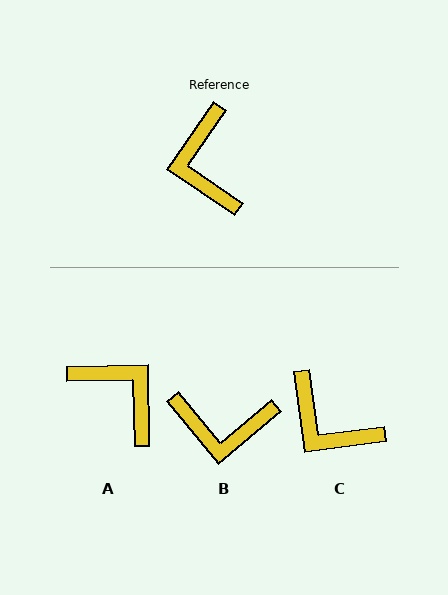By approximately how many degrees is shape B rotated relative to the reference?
Approximately 74 degrees counter-clockwise.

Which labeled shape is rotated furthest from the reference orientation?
A, about 144 degrees away.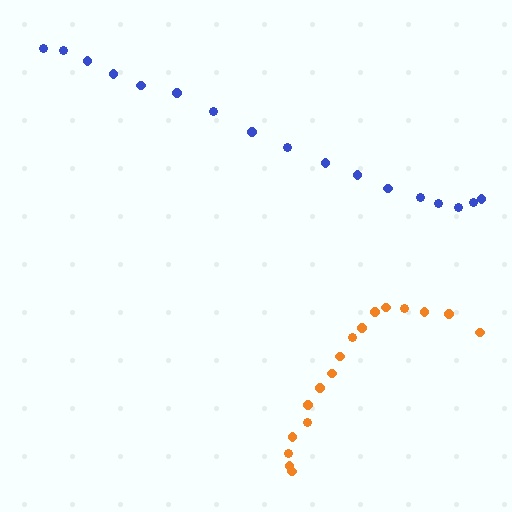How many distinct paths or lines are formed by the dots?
There are 2 distinct paths.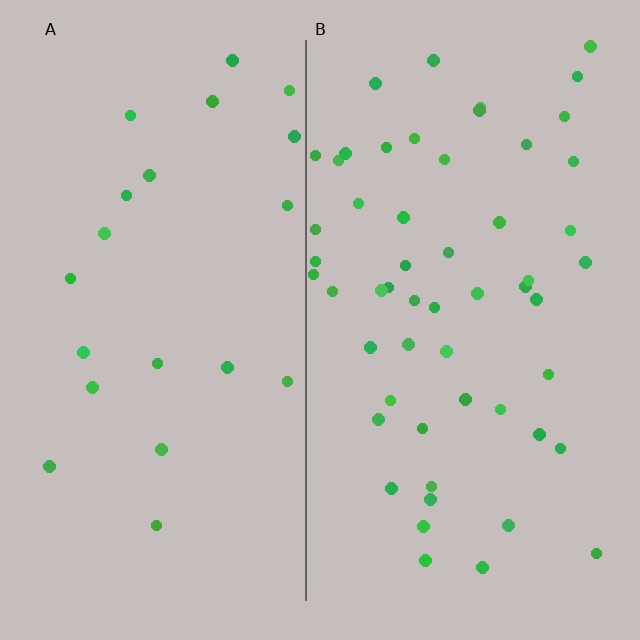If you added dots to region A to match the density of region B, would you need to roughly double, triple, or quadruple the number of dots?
Approximately triple.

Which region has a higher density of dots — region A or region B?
B (the right).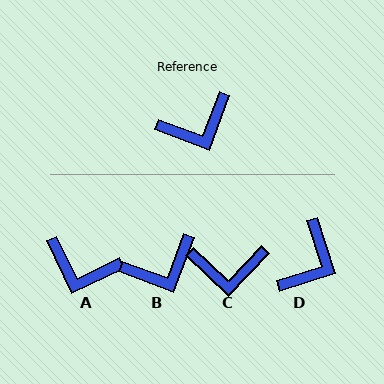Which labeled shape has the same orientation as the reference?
B.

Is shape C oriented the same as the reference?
No, it is off by about 23 degrees.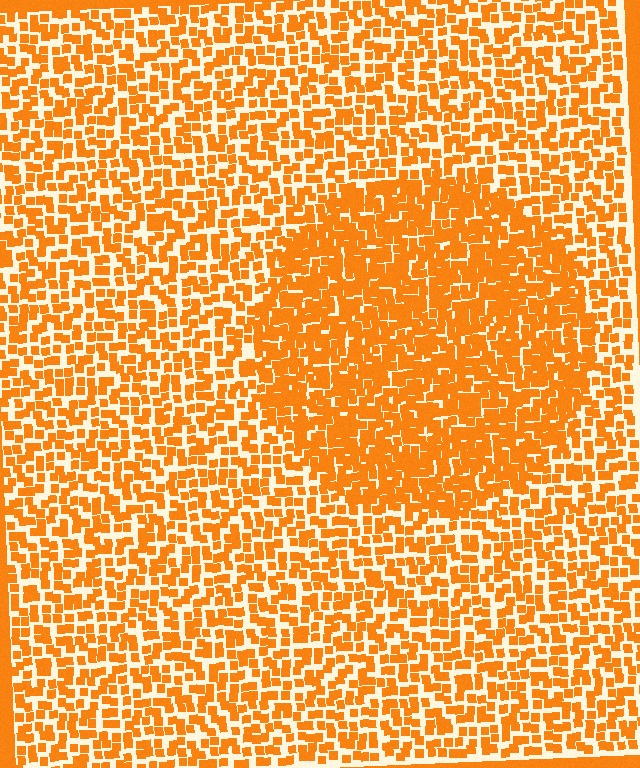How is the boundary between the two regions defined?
The boundary is defined by a change in element density (approximately 1.7x ratio). All elements are the same color, size, and shape.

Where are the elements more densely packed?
The elements are more densely packed inside the circle boundary.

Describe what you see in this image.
The image contains small orange elements arranged at two different densities. A circle-shaped region is visible where the elements are more densely packed than the surrounding area.